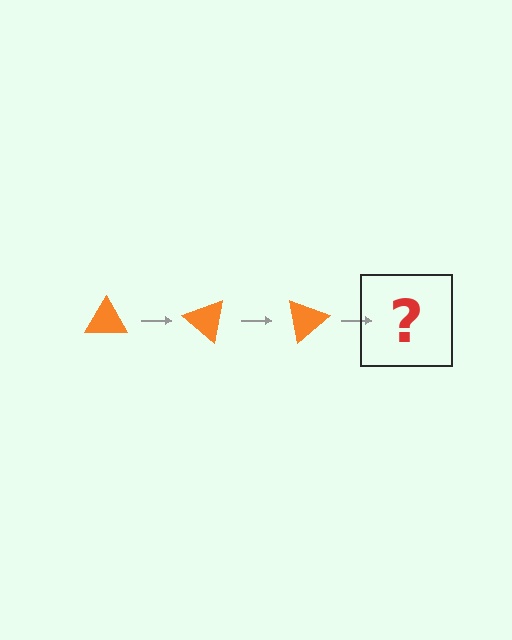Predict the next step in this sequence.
The next step is an orange triangle rotated 120 degrees.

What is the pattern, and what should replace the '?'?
The pattern is that the triangle rotates 40 degrees each step. The '?' should be an orange triangle rotated 120 degrees.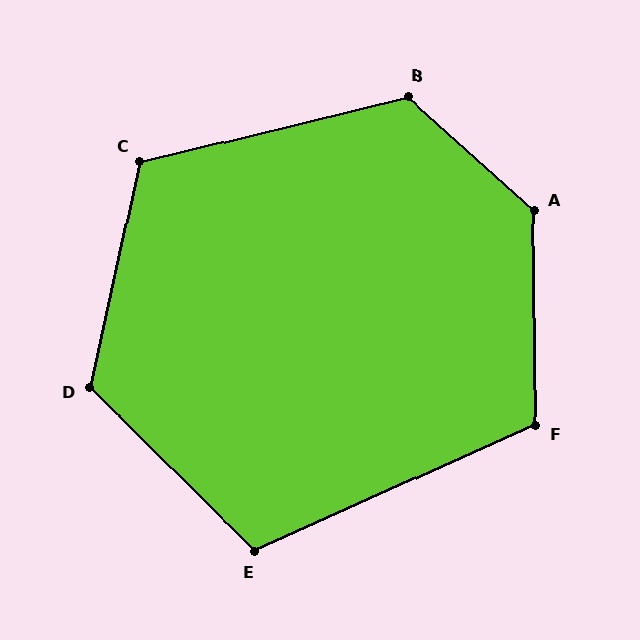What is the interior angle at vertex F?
Approximately 114 degrees (obtuse).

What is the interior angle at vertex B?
Approximately 124 degrees (obtuse).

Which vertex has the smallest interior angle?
E, at approximately 111 degrees.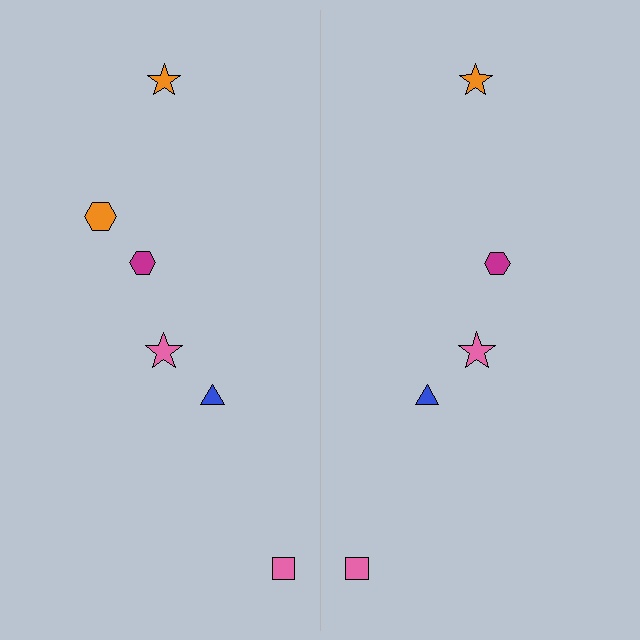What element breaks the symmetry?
A orange hexagon is missing from the right side.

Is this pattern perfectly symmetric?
No, the pattern is not perfectly symmetric. A orange hexagon is missing from the right side.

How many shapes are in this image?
There are 11 shapes in this image.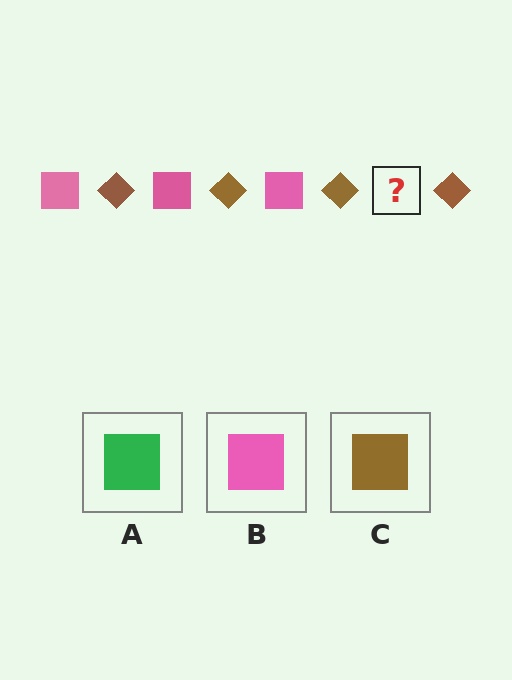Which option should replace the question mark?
Option B.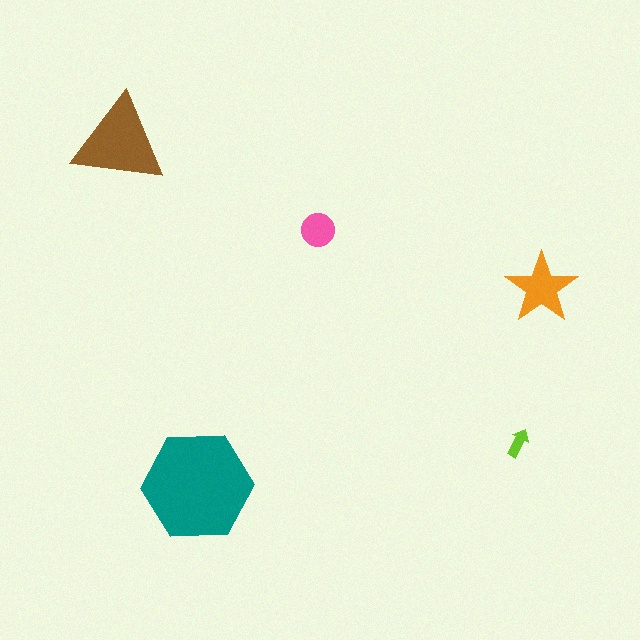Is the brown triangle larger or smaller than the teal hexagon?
Smaller.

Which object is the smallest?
The lime arrow.